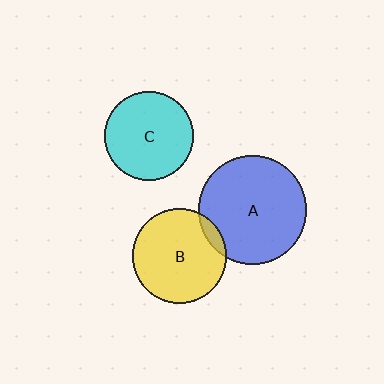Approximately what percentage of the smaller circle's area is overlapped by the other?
Approximately 10%.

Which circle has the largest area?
Circle A (blue).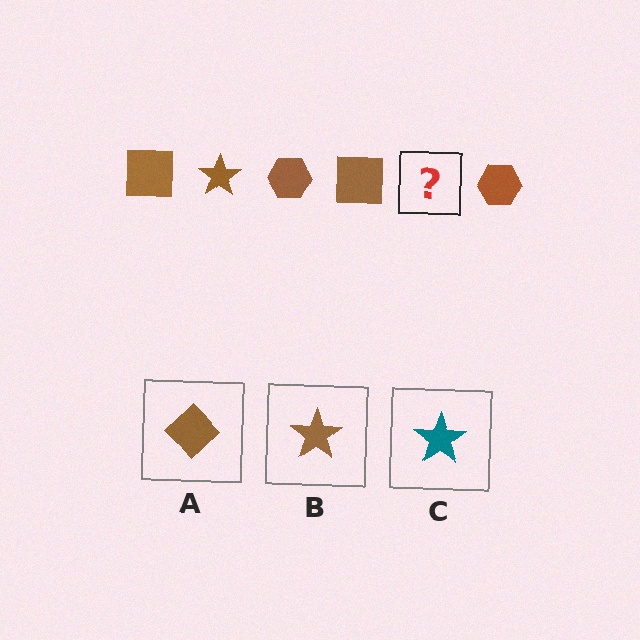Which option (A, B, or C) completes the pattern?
B.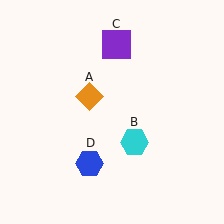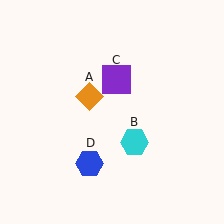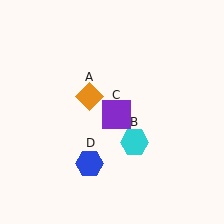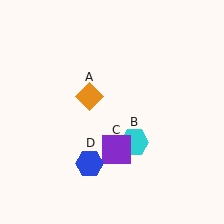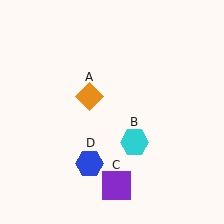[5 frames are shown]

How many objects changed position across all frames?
1 object changed position: purple square (object C).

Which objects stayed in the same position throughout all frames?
Orange diamond (object A) and cyan hexagon (object B) and blue hexagon (object D) remained stationary.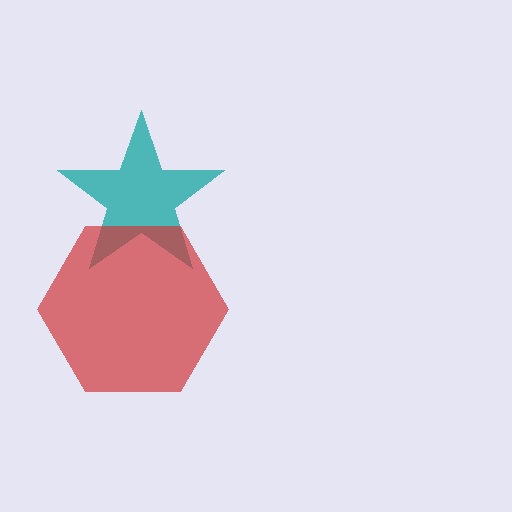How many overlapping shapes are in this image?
There are 2 overlapping shapes in the image.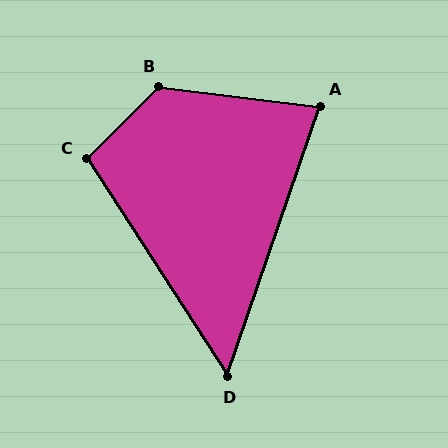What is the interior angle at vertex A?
Approximately 78 degrees (acute).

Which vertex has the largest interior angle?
B, at approximately 128 degrees.